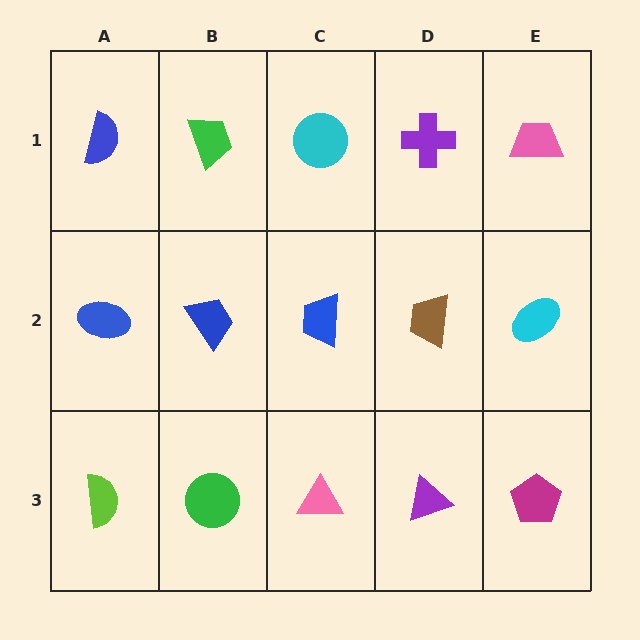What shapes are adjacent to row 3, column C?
A blue trapezoid (row 2, column C), a green circle (row 3, column B), a purple triangle (row 3, column D).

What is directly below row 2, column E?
A magenta pentagon.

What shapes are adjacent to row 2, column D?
A purple cross (row 1, column D), a purple triangle (row 3, column D), a blue trapezoid (row 2, column C), a cyan ellipse (row 2, column E).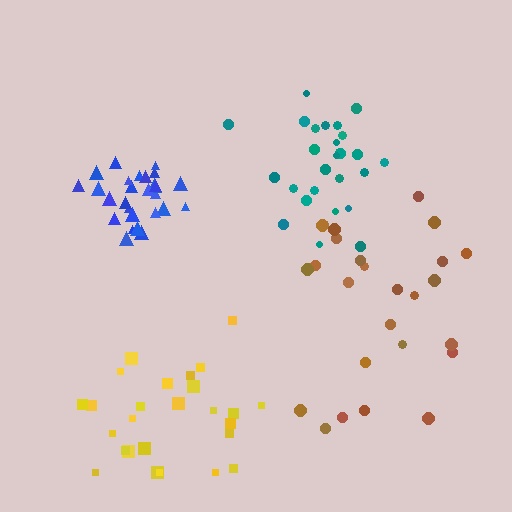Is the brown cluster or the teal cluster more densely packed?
Teal.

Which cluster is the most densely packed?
Blue.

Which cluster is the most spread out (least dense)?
Brown.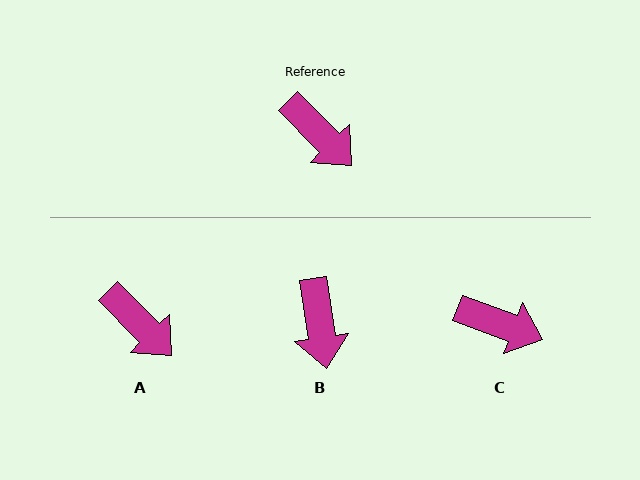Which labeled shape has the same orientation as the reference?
A.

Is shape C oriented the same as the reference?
No, it is off by about 25 degrees.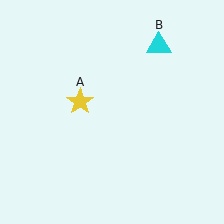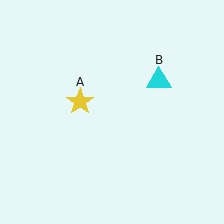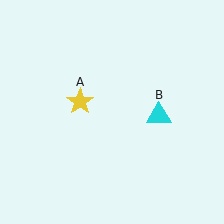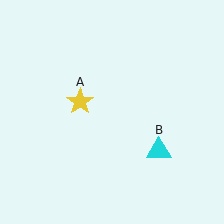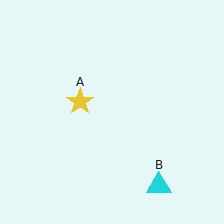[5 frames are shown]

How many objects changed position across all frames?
1 object changed position: cyan triangle (object B).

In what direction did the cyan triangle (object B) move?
The cyan triangle (object B) moved down.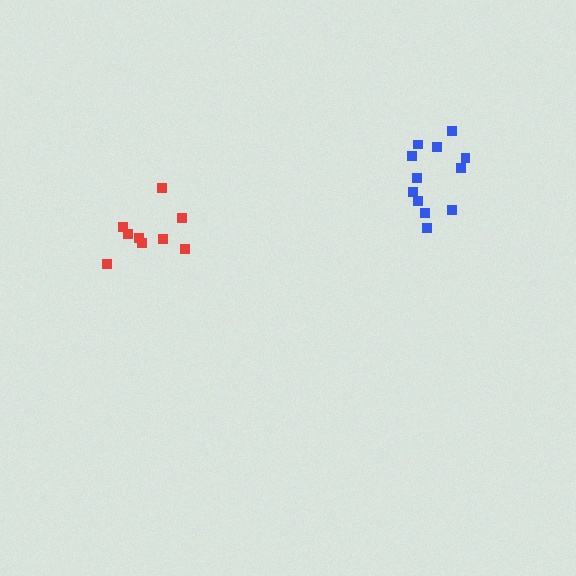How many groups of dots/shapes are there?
There are 2 groups.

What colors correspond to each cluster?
The clusters are colored: red, blue.